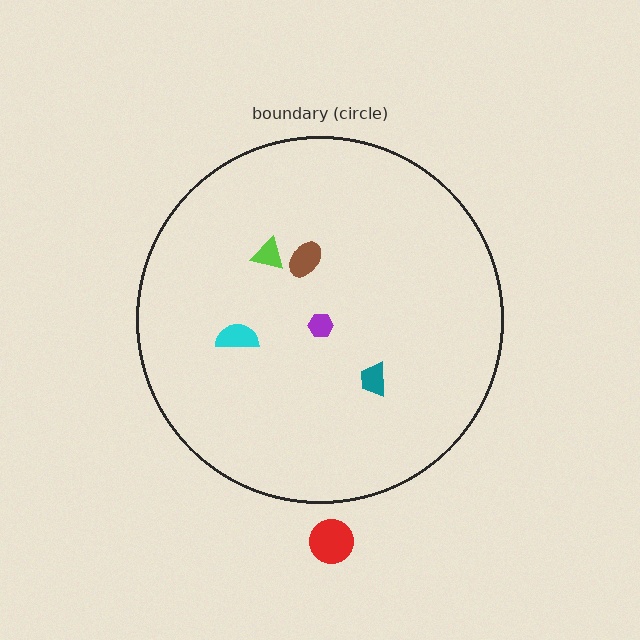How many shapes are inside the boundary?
5 inside, 1 outside.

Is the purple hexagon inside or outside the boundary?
Inside.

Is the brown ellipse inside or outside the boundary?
Inside.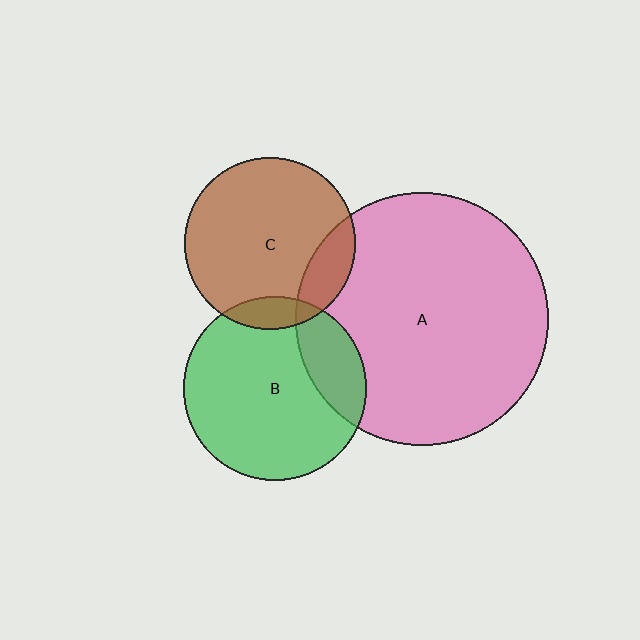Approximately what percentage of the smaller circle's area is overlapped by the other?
Approximately 15%.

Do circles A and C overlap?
Yes.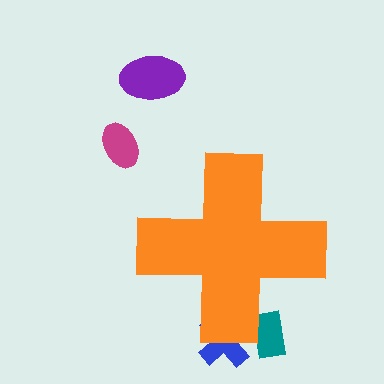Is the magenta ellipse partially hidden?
No, the magenta ellipse is fully visible.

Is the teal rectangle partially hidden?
Yes, the teal rectangle is partially hidden behind the orange cross.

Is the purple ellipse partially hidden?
No, the purple ellipse is fully visible.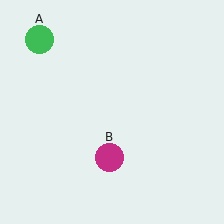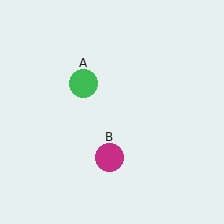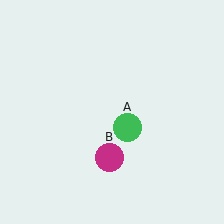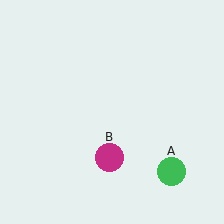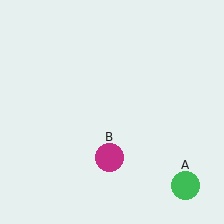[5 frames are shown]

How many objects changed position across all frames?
1 object changed position: green circle (object A).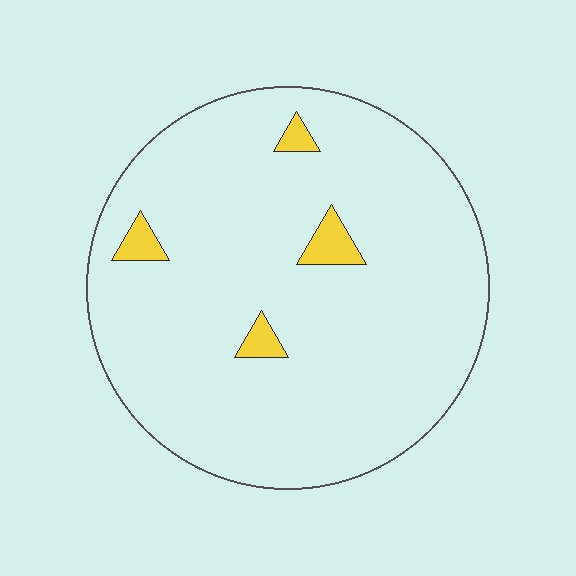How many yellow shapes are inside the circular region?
4.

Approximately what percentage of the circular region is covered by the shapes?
Approximately 5%.